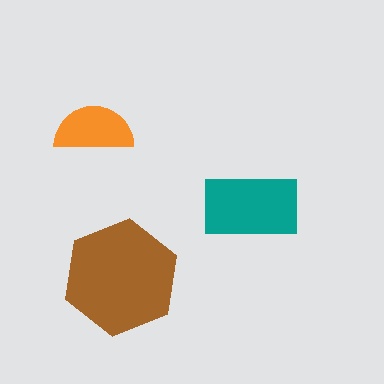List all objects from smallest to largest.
The orange semicircle, the teal rectangle, the brown hexagon.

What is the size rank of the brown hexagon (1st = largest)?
1st.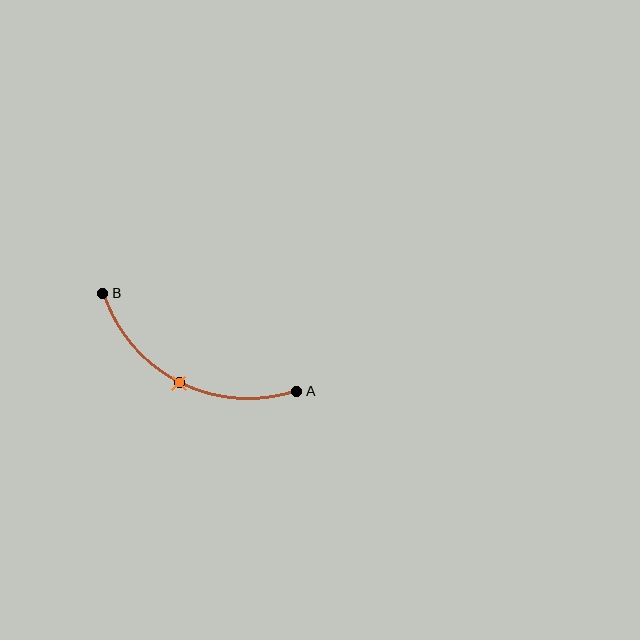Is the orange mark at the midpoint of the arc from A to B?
Yes. The orange mark lies on the arc at equal arc-length from both A and B — it is the arc midpoint.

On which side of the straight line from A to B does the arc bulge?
The arc bulges below the straight line connecting A and B.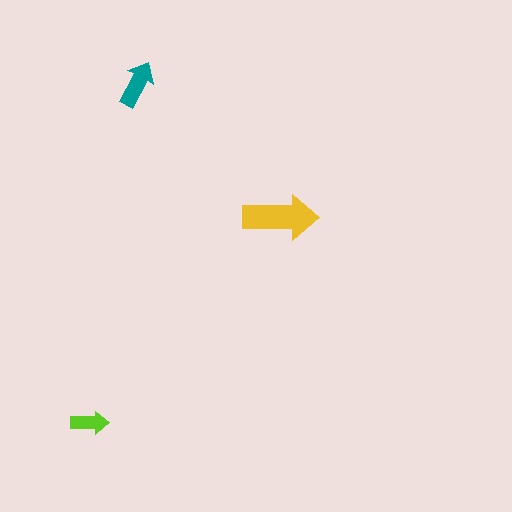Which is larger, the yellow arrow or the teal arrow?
The yellow one.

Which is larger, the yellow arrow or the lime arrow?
The yellow one.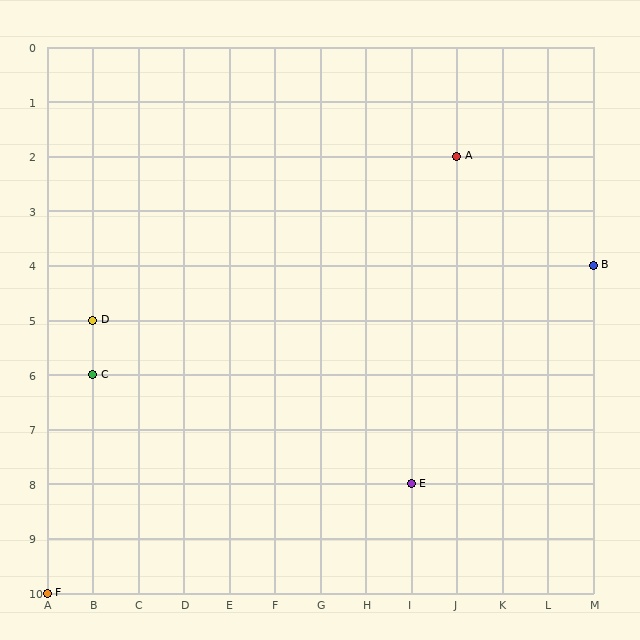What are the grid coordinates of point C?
Point C is at grid coordinates (B, 6).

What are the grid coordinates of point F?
Point F is at grid coordinates (A, 10).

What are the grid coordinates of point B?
Point B is at grid coordinates (M, 4).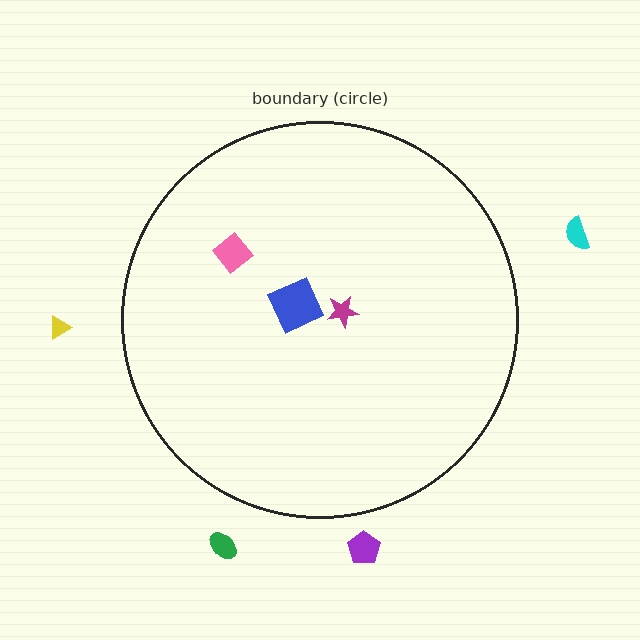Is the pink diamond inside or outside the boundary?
Inside.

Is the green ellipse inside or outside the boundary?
Outside.